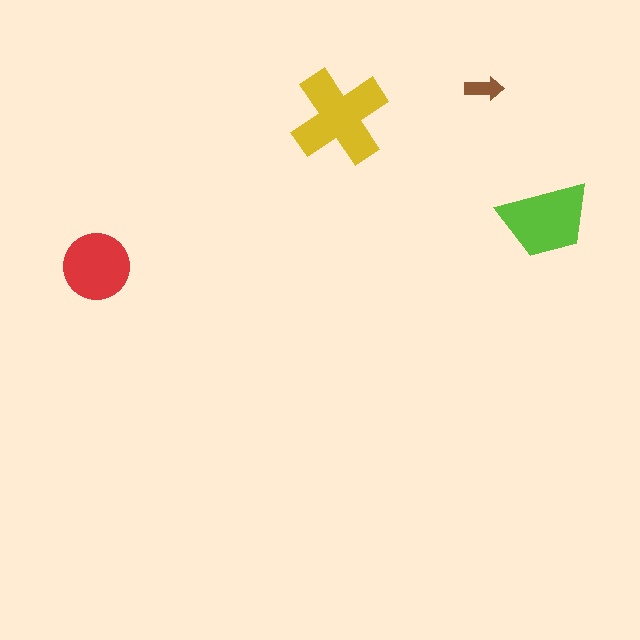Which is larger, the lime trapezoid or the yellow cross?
The yellow cross.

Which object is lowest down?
The red circle is bottommost.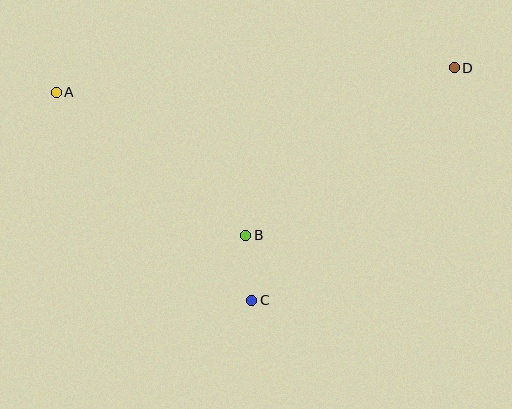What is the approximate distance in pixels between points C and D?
The distance between C and D is approximately 308 pixels.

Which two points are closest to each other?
Points B and C are closest to each other.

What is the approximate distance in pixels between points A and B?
The distance between A and B is approximately 237 pixels.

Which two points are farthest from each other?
Points A and D are farthest from each other.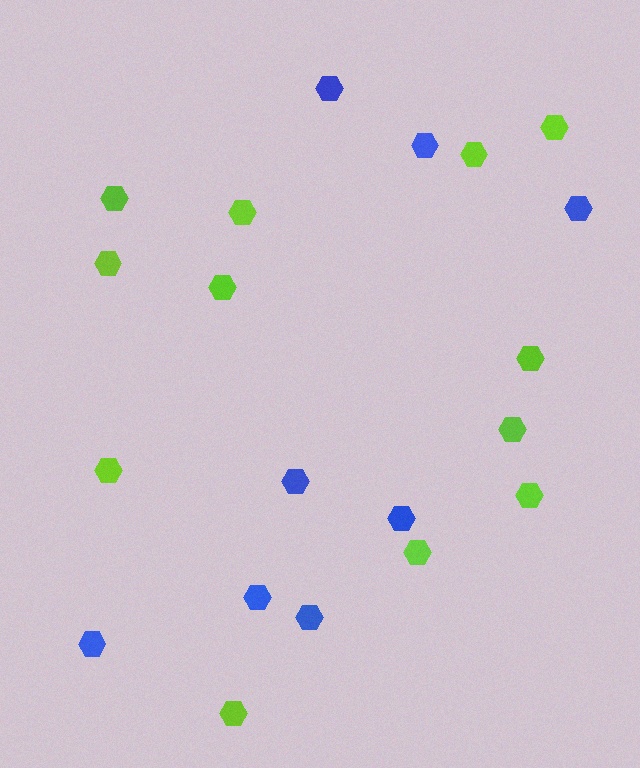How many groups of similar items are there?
There are 2 groups: one group of lime hexagons (12) and one group of blue hexagons (8).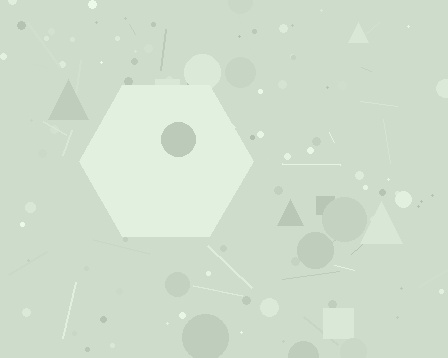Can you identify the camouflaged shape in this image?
The camouflaged shape is a hexagon.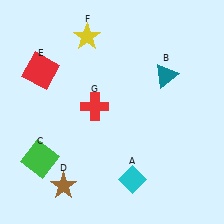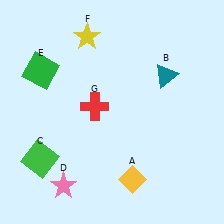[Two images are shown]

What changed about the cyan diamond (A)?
In Image 1, A is cyan. In Image 2, it changed to yellow.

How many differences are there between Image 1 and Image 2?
There are 3 differences between the two images.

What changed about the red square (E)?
In Image 1, E is red. In Image 2, it changed to green.